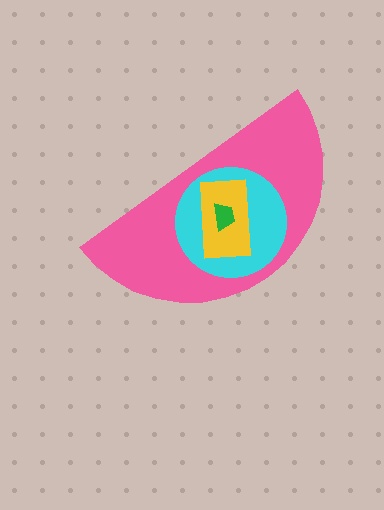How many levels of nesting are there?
4.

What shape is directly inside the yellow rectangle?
The green trapezoid.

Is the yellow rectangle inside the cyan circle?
Yes.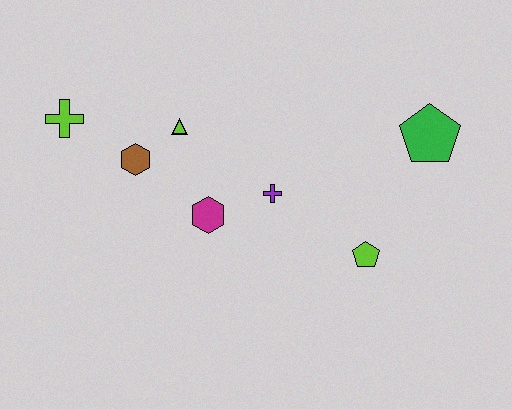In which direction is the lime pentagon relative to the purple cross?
The lime pentagon is to the right of the purple cross.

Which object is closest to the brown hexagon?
The lime triangle is closest to the brown hexagon.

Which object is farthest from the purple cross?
The lime cross is farthest from the purple cross.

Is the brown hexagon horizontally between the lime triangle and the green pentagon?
No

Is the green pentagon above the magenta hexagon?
Yes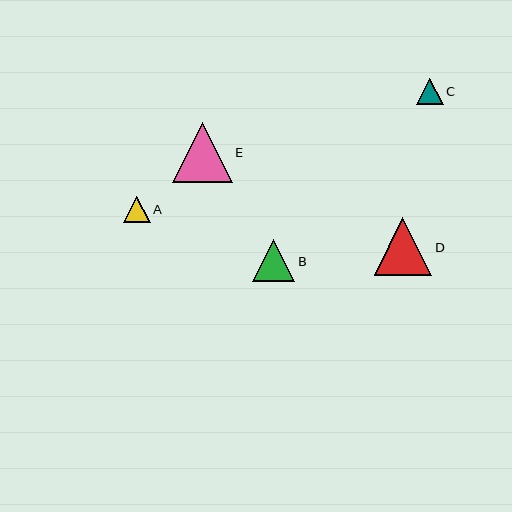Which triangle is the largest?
Triangle E is the largest with a size of approximately 60 pixels.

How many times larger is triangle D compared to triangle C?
Triangle D is approximately 2.2 times the size of triangle C.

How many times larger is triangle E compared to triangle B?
Triangle E is approximately 1.4 times the size of triangle B.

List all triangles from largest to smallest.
From largest to smallest: E, D, B, C, A.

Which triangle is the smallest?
Triangle A is the smallest with a size of approximately 26 pixels.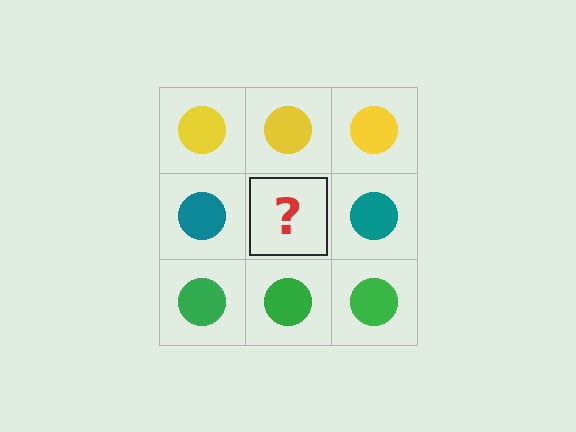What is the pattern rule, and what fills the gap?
The rule is that each row has a consistent color. The gap should be filled with a teal circle.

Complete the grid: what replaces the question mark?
The question mark should be replaced with a teal circle.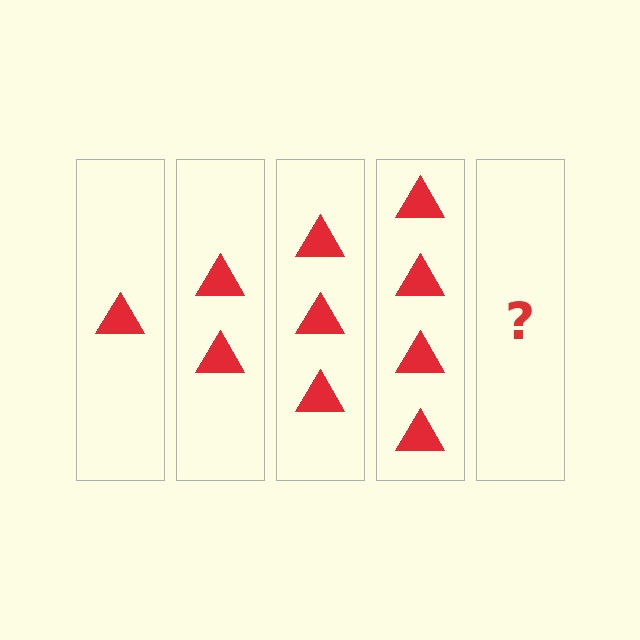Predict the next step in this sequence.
The next step is 5 triangles.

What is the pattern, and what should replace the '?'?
The pattern is that each step adds one more triangle. The '?' should be 5 triangles.